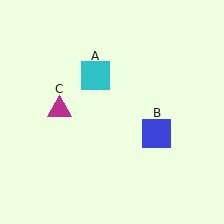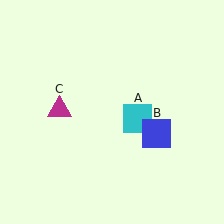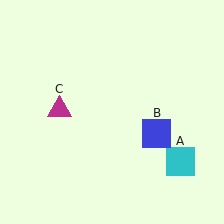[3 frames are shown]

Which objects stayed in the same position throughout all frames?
Blue square (object B) and magenta triangle (object C) remained stationary.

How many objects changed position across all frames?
1 object changed position: cyan square (object A).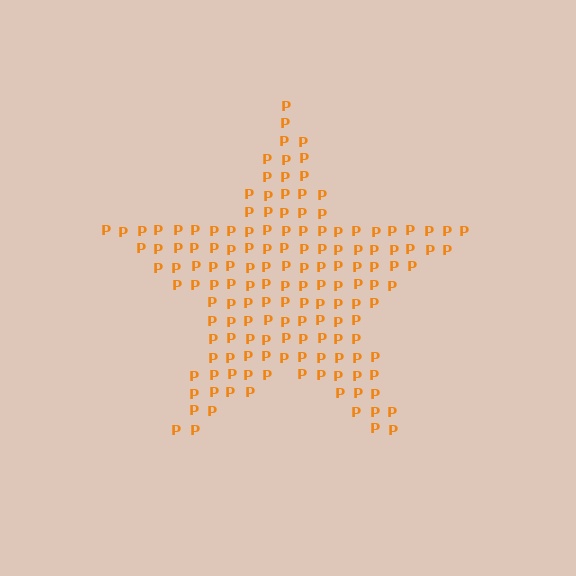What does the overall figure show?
The overall figure shows a star.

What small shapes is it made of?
It is made of small letter P's.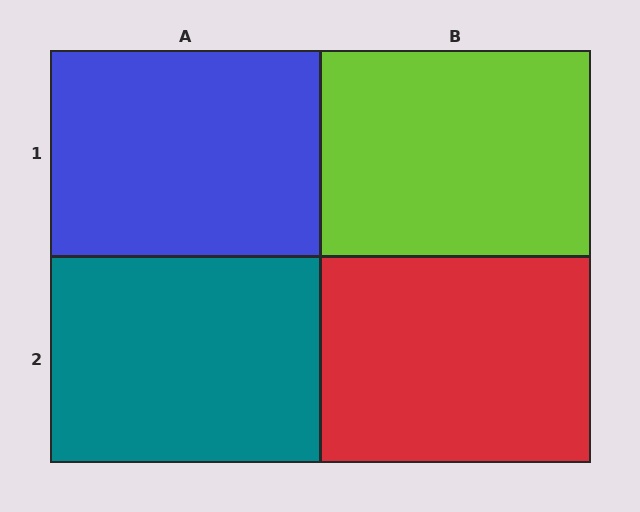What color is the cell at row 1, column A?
Blue.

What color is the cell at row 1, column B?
Lime.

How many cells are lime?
1 cell is lime.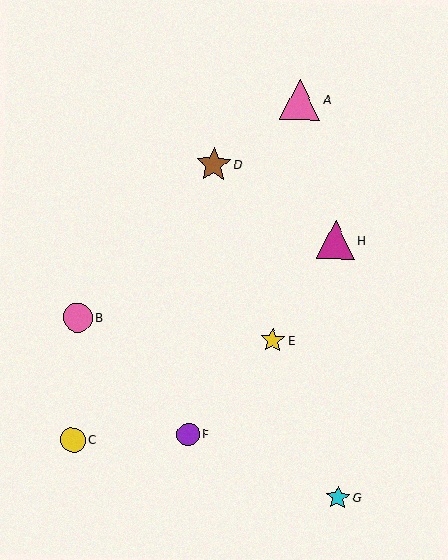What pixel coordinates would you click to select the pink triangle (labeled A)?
Click at (300, 100) to select the pink triangle A.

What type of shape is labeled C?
Shape C is a yellow circle.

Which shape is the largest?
The pink triangle (labeled A) is the largest.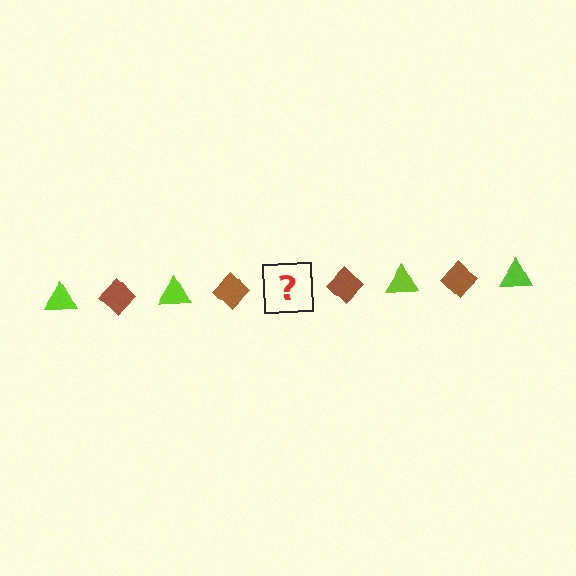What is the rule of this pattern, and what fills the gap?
The rule is that the pattern alternates between lime triangle and brown diamond. The gap should be filled with a lime triangle.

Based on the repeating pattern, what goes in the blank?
The blank should be a lime triangle.